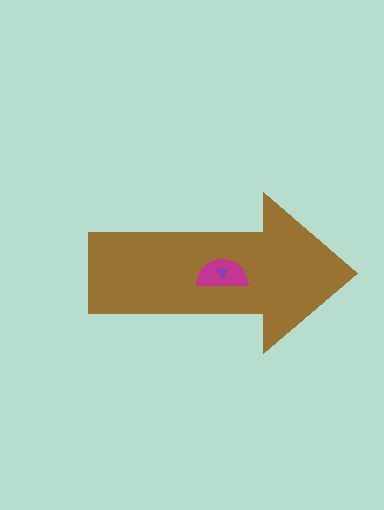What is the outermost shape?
The brown arrow.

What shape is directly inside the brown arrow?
The magenta semicircle.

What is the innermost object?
The purple triangle.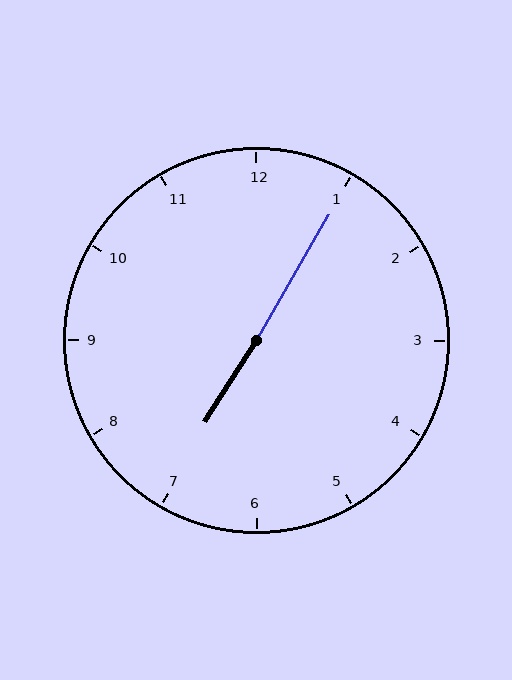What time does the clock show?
7:05.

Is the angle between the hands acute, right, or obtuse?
It is obtuse.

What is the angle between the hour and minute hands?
Approximately 178 degrees.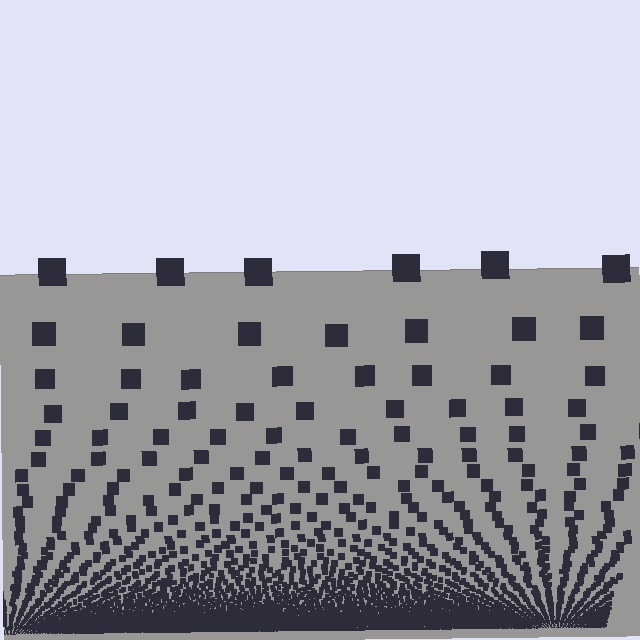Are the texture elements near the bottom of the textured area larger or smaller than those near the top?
Smaller. The gradient is inverted — elements near the bottom are smaller and denser.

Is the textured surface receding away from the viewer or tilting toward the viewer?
The surface appears to tilt toward the viewer. Texture elements get larger and sparser toward the top.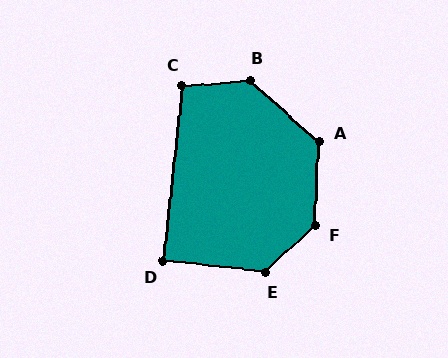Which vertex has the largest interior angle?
F, at approximately 136 degrees.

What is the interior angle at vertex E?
Approximately 130 degrees (obtuse).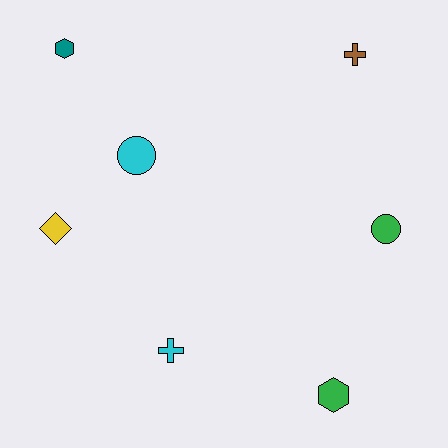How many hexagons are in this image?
There are 2 hexagons.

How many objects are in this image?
There are 7 objects.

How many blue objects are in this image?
There are no blue objects.